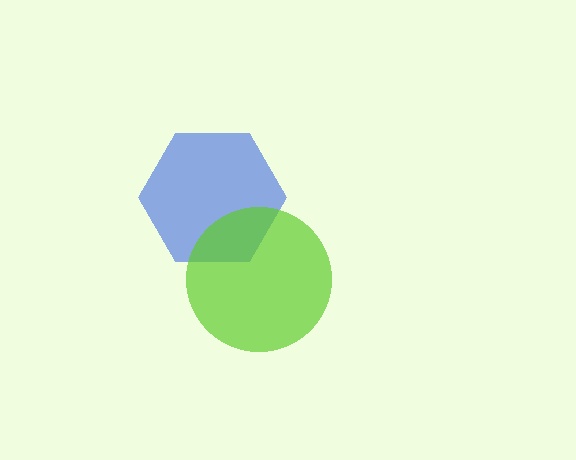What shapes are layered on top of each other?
The layered shapes are: a blue hexagon, a lime circle.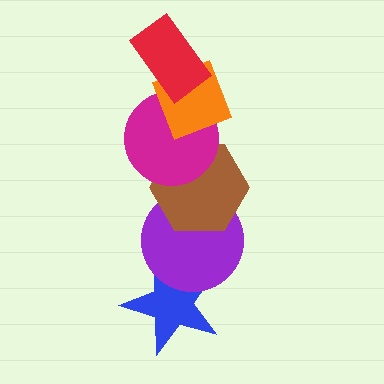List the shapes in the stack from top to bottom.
From top to bottom: the red rectangle, the orange diamond, the magenta circle, the brown hexagon, the purple circle, the blue star.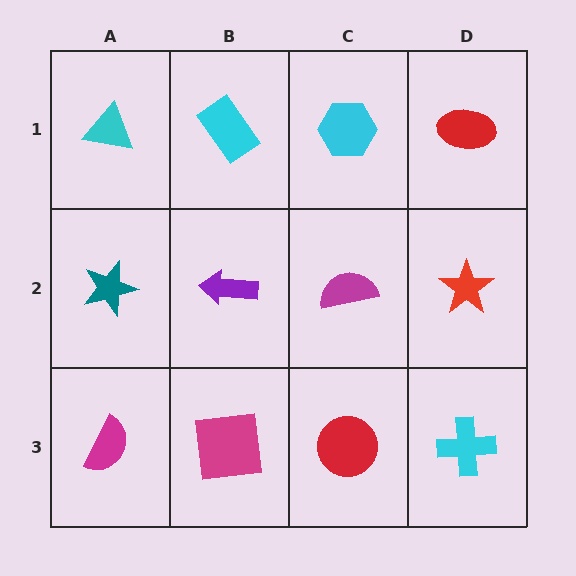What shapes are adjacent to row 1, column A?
A teal star (row 2, column A), a cyan rectangle (row 1, column B).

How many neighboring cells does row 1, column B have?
3.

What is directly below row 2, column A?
A magenta semicircle.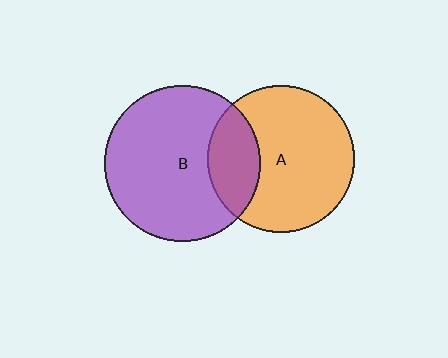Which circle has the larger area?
Circle B (purple).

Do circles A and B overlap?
Yes.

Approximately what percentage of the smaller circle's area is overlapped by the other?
Approximately 25%.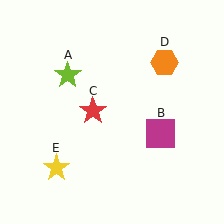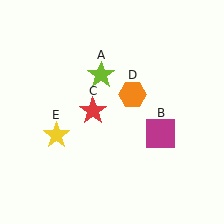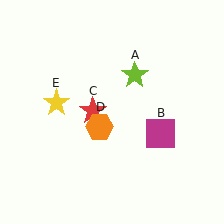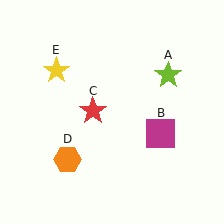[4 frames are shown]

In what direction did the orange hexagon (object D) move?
The orange hexagon (object D) moved down and to the left.